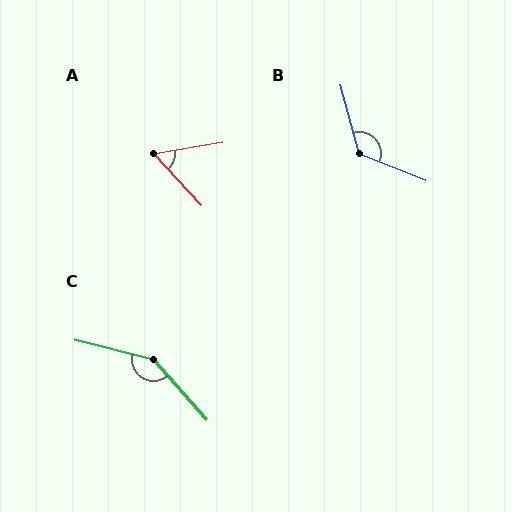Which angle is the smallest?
A, at approximately 56 degrees.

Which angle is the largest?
C, at approximately 146 degrees.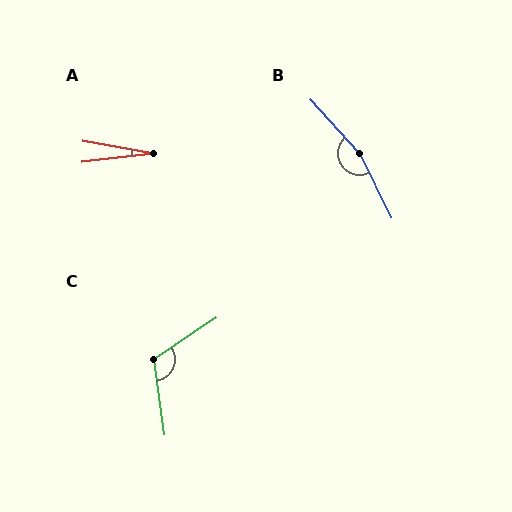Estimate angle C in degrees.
Approximately 116 degrees.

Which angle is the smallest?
A, at approximately 17 degrees.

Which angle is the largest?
B, at approximately 164 degrees.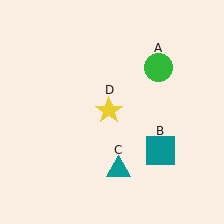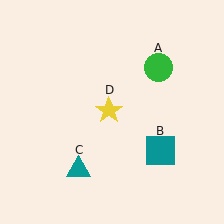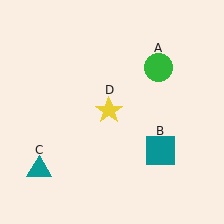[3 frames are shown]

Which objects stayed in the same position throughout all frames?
Green circle (object A) and teal square (object B) and yellow star (object D) remained stationary.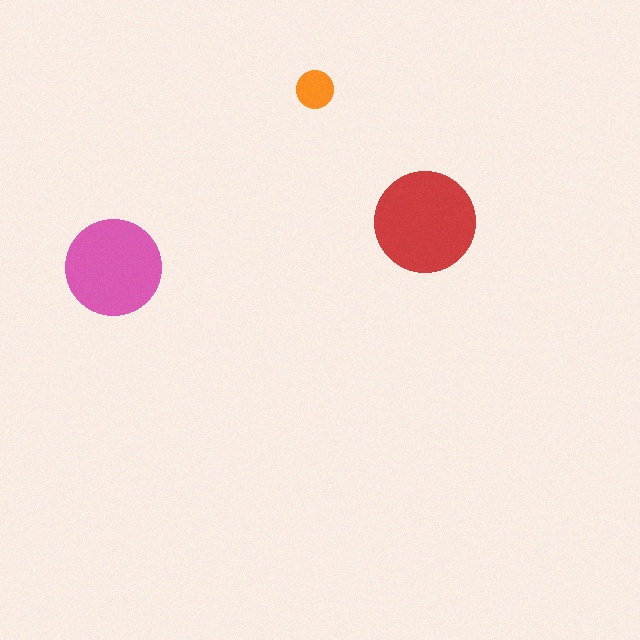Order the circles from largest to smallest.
the red one, the pink one, the orange one.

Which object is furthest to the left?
The pink circle is leftmost.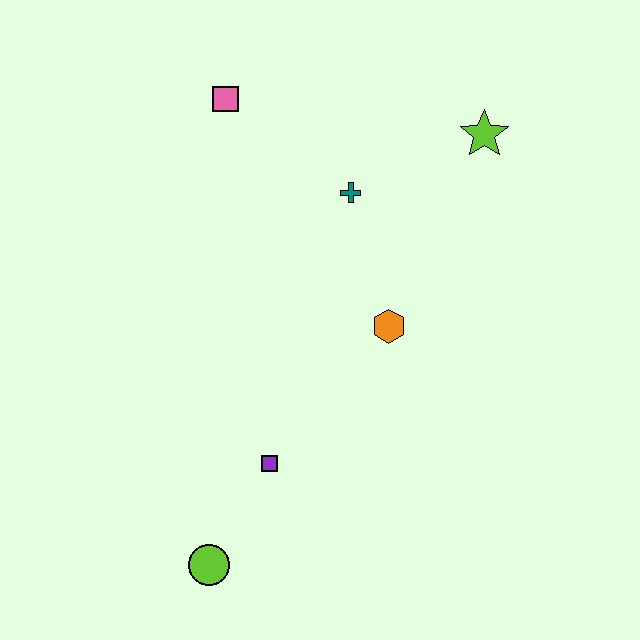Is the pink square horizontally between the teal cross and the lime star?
No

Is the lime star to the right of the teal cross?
Yes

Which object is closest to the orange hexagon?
The teal cross is closest to the orange hexagon.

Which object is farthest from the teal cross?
The lime circle is farthest from the teal cross.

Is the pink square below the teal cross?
No